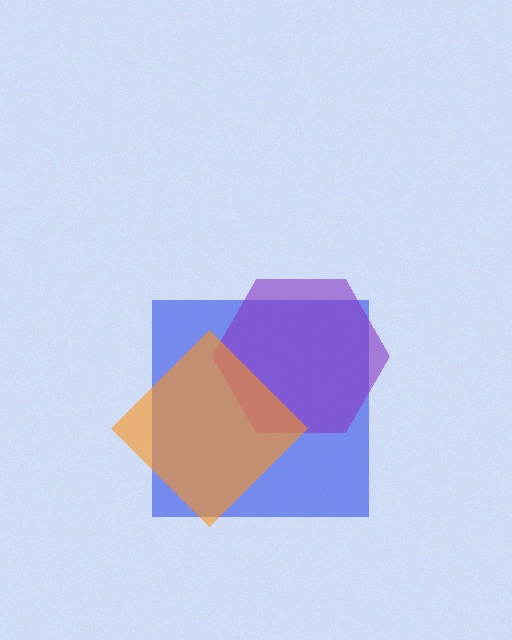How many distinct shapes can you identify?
There are 3 distinct shapes: a blue square, a purple hexagon, an orange diamond.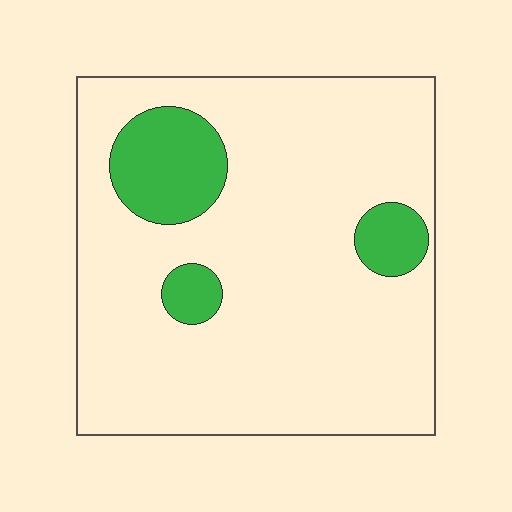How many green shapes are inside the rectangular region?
3.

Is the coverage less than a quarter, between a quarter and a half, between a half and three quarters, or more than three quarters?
Less than a quarter.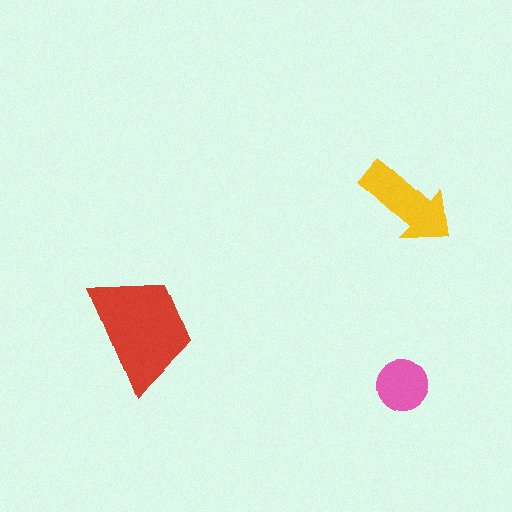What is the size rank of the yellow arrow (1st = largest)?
2nd.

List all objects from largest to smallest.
The red trapezoid, the yellow arrow, the pink circle.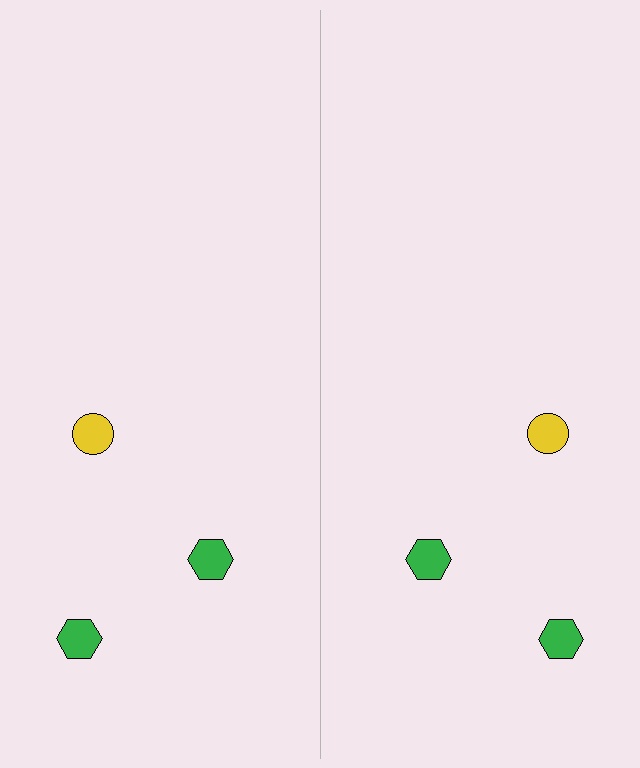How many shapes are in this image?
There are 6 shapes in this image.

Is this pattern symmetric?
Yes, this pattern has bilateral (reflection) symmetry.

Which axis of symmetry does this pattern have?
The pattern has a vertical axis of symmetry running through the center of the image.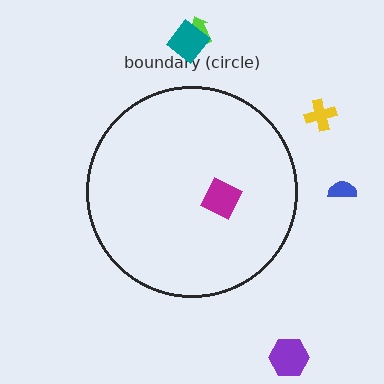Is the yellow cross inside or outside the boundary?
Outside.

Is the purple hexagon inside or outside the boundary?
Outside.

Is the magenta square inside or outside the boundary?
Inside.